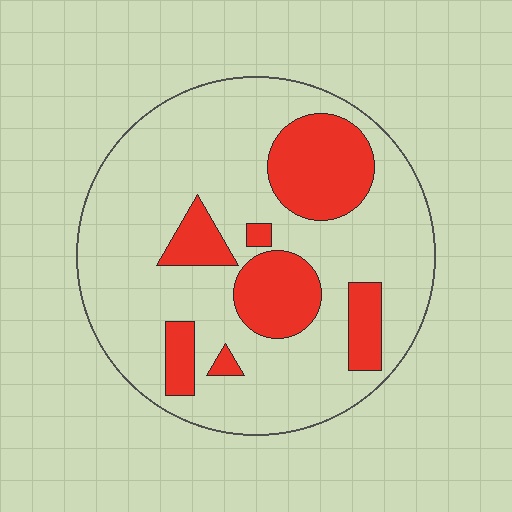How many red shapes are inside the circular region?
7.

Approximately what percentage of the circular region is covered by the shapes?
Approximately 25%.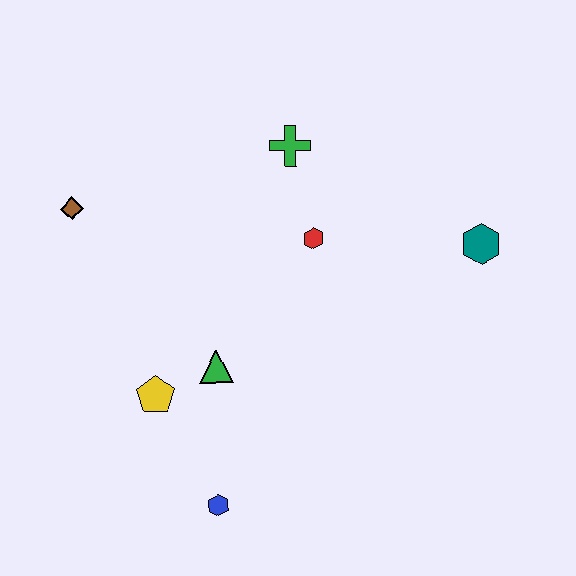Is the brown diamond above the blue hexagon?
Yes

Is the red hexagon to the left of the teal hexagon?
Yes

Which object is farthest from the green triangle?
The teal hexagon is farthest from the green triangle.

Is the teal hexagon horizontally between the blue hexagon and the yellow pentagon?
No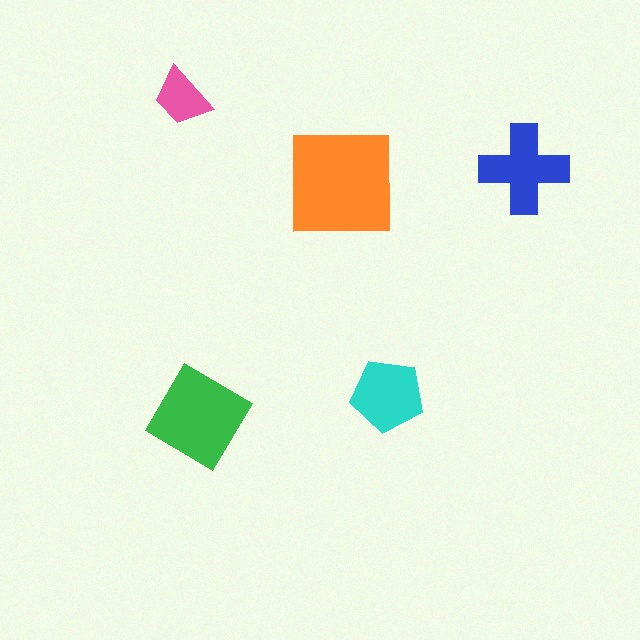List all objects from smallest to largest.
The pink trapezoid, the cyan pentagon, the blue cross, the green diamond, the orange square.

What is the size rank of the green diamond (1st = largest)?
2nd.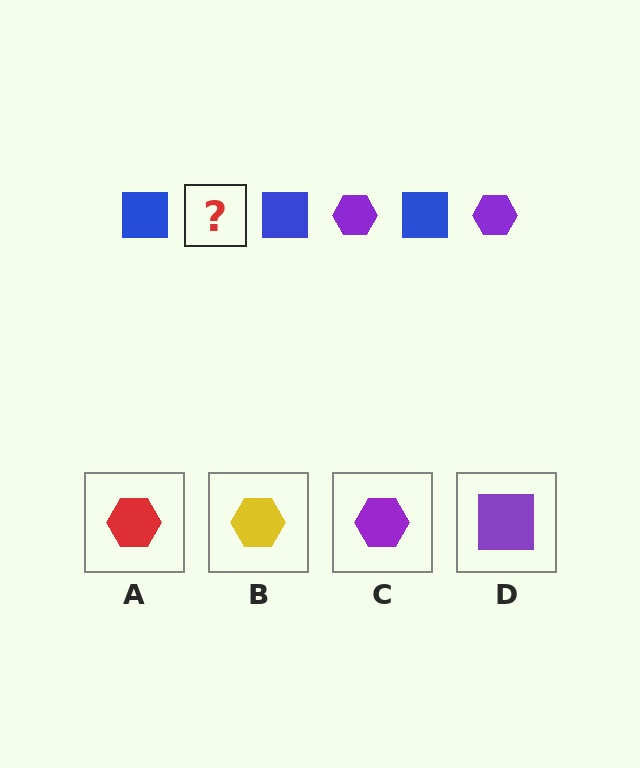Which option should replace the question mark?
Option C.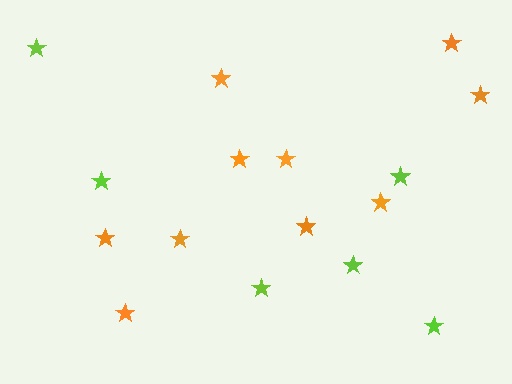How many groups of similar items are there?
There are 2 groups: one group of orange stars (10) and one group of lime stars (6).